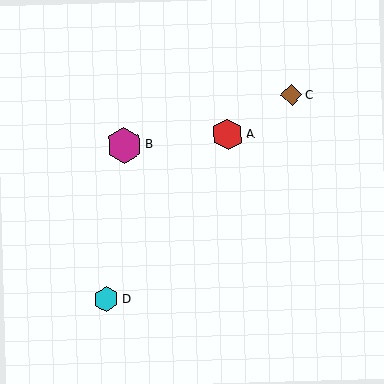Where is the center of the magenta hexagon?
The center of the magenta hexagon is at (124, 145).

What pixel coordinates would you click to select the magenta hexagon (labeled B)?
Click at (124, 145) to select the magenta hexagon B.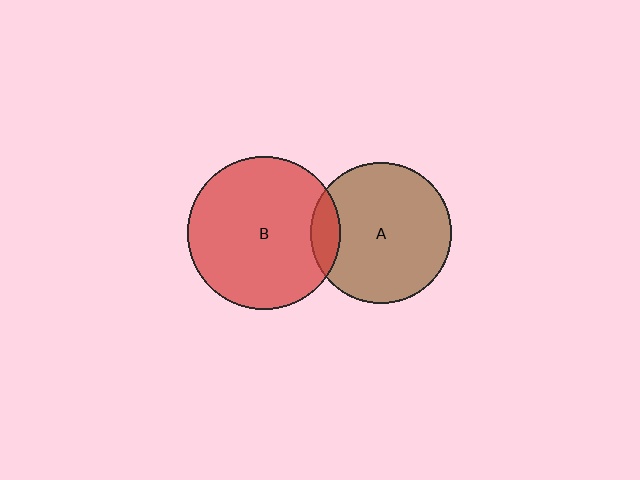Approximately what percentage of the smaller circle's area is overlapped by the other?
Approximately 10%.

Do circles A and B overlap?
Yes.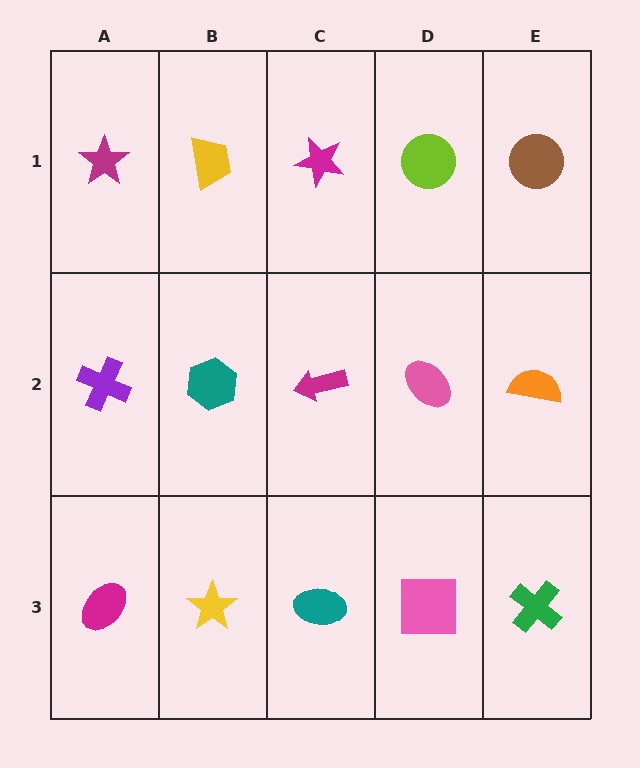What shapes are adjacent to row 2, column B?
A yellow trapezoid (row 1, column B), a yellow star (row 3, column B), a purple cross (row 2, column A), a magenta arrow (row 2, column C).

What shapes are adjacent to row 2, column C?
A magenta star (row 1, column C), a teal ellipse (row 3, column C), a teal hexagon (row 2, column B), a pink ellipse (row 2, column D).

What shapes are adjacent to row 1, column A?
A purple cross (row 2, column A), a yellow trapezoid (row 1, column B).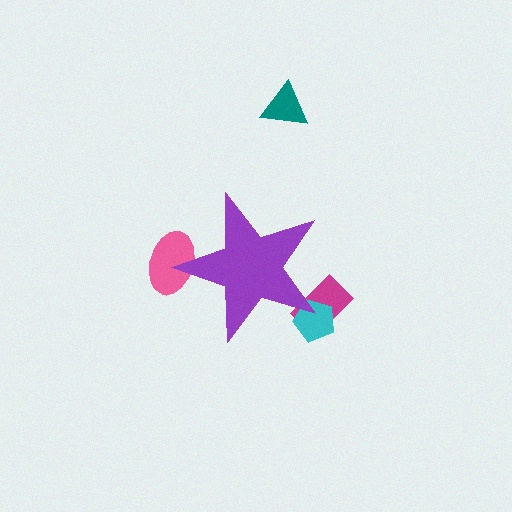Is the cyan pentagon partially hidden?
Yes, the cyan pentagon is partially hidden behind the purple star.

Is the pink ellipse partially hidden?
Yes, the pink ellipse is partially hidden behind the purple star.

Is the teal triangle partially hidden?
No, the teal triangle is fully visible.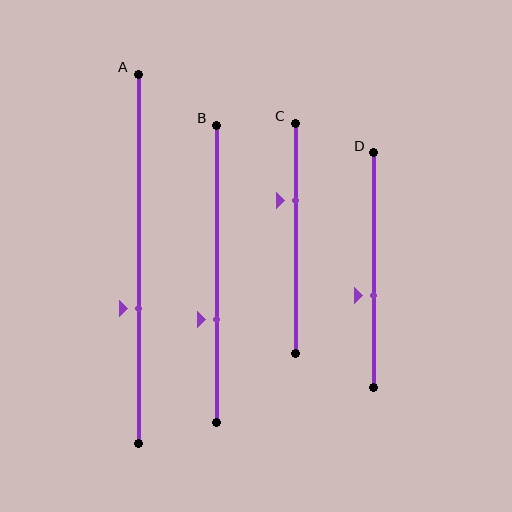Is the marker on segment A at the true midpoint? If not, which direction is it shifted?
No, the marker on segment A is shifted downward by about 13% of the segment length.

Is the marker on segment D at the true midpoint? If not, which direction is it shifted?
No, the marker on segment D is shifted downward by about 11% of the segment length.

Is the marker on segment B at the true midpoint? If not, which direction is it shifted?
No, the marker on segment B is shifted downward by about 16% of the segment length.